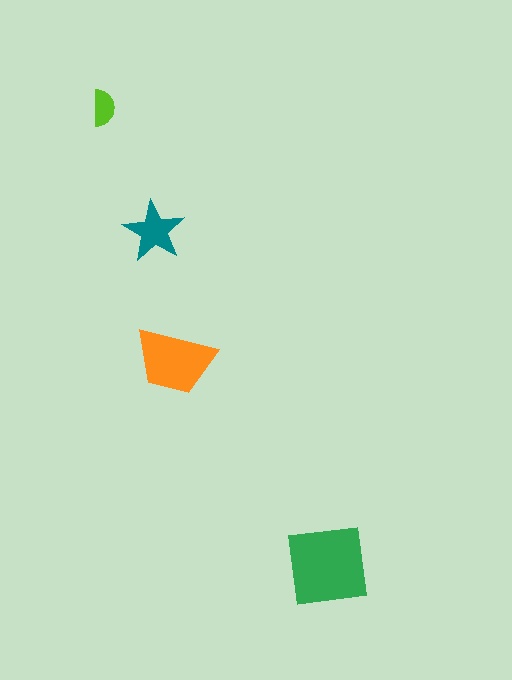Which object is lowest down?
The green square is bottommost.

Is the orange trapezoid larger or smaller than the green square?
Smaller.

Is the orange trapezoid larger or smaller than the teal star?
Larger.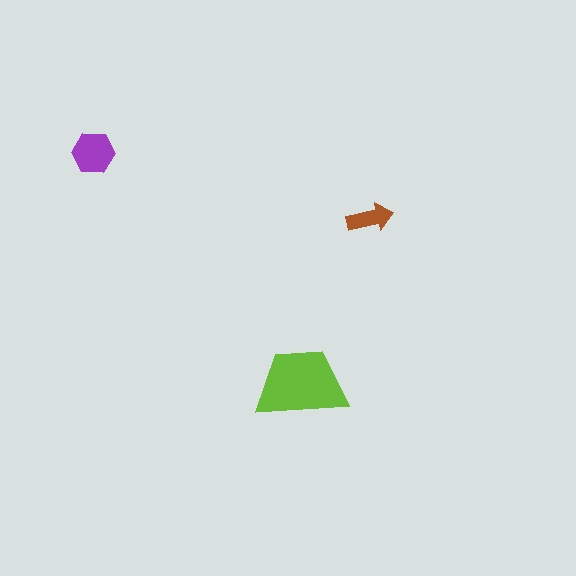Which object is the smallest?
The brown arrow.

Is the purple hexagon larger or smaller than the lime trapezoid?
Smaller.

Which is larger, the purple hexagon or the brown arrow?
The purple hexagon.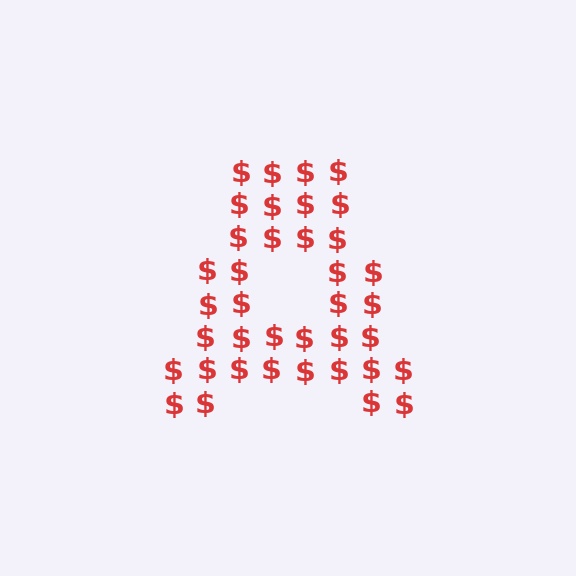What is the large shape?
The large shape is the letter A.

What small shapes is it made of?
It is made of small dollar signs.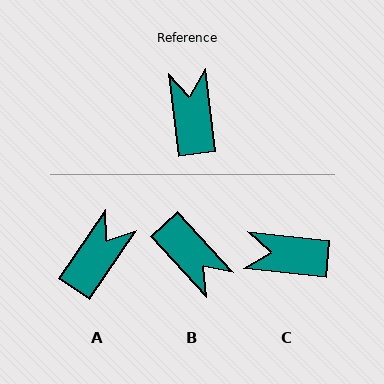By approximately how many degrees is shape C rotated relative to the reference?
Approximately 76 degrees counter-clockwise.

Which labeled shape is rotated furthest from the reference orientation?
B, about 145 degrees away.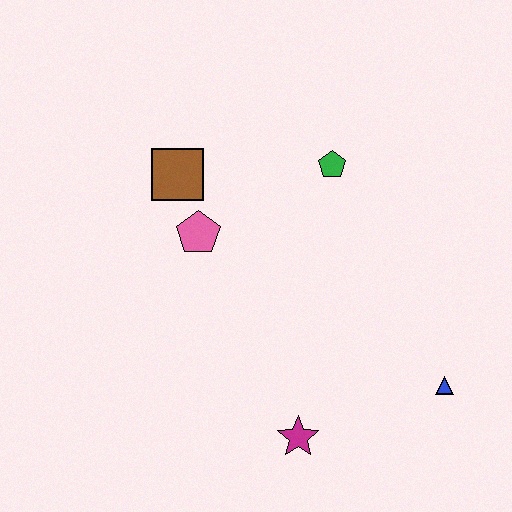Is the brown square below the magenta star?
No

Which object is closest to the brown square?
The pink pentagon is closest to the brown square.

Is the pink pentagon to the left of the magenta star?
Yes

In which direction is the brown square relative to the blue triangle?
The brown square is to the left of the blue triangle.